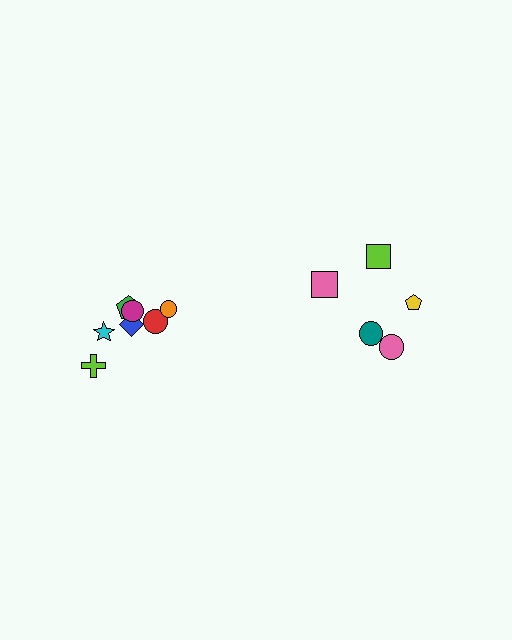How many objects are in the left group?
There are 7 objects.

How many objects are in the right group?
There are 5 objects.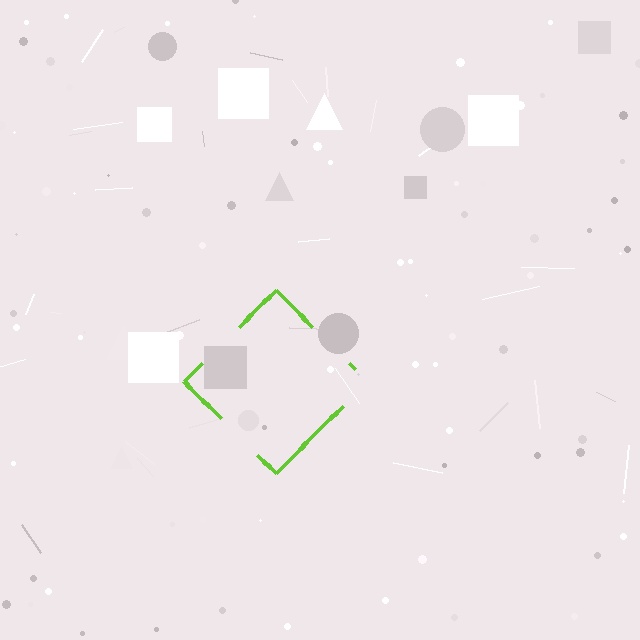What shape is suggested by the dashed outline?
The dashed outline suggests a diamond.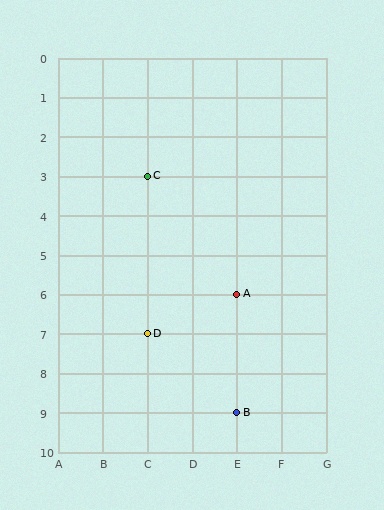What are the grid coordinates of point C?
Point C is at grid coordinates (C, 3).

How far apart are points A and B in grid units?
Points A and B are 3 rows apart.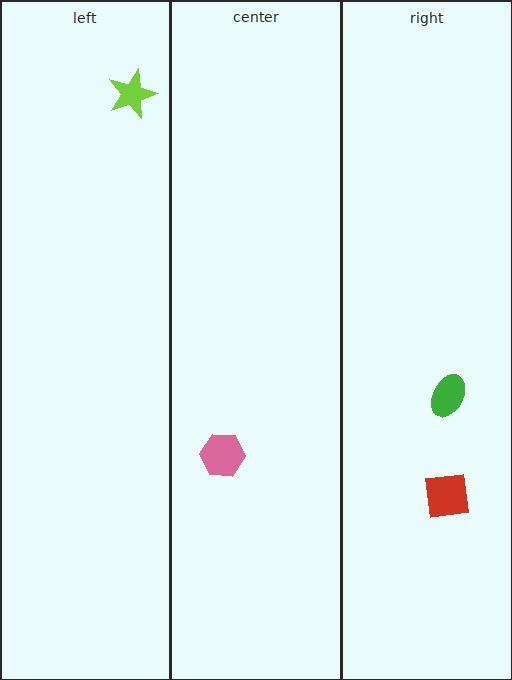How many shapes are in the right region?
2.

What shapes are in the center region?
The pink hexagon.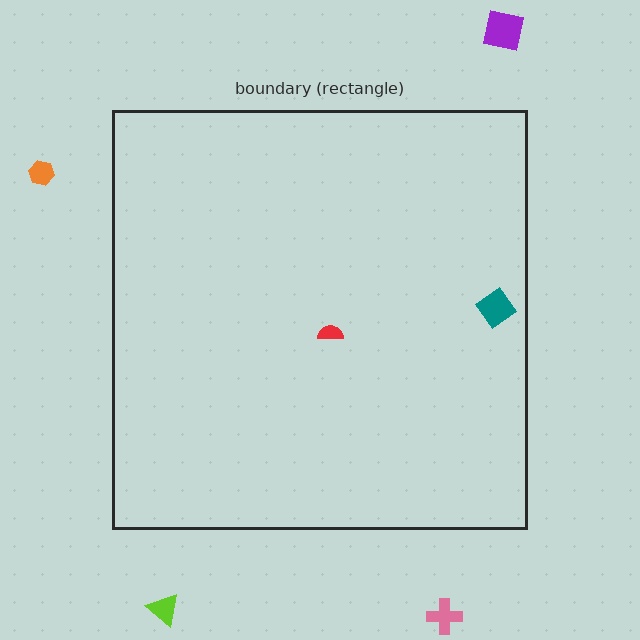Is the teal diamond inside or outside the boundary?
Inside.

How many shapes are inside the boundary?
2 inside, 4 outside.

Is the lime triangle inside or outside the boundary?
Outside.